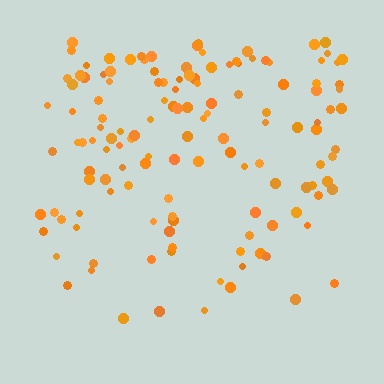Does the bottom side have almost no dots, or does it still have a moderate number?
Still a moderate number, just noticeably fewer than the top.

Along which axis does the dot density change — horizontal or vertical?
Vertical.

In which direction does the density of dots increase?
From bottom to top, with the top side densest.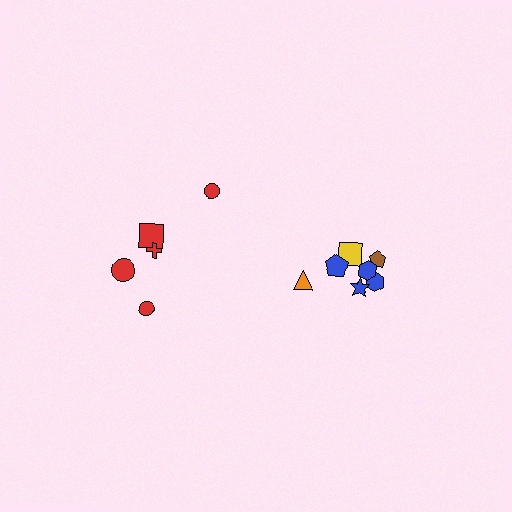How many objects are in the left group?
There are 5 objects.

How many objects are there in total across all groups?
There are 12 objects.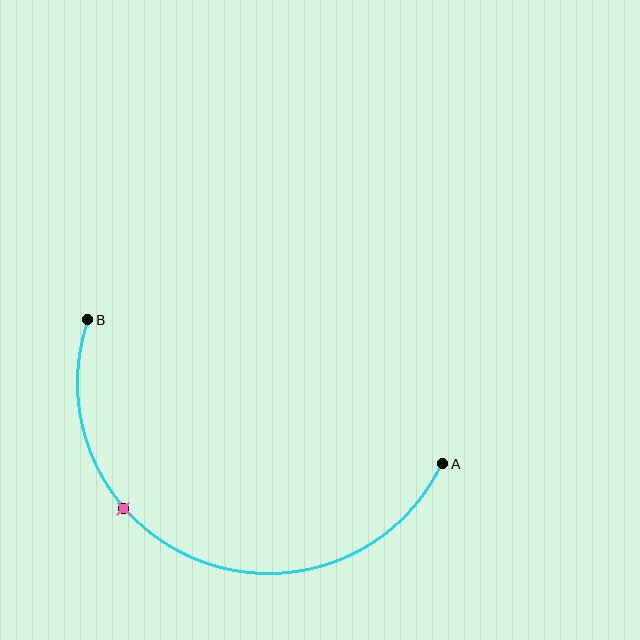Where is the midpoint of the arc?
The arc midpoint is the point on the curve farthest from the straight line joining A and B. It sits below that line.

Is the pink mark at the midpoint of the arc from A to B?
No. The pink mark lies on the arc but is closer to endpoint B. The arc midpoint would be at the point on the curve equidistant along the arc from both A and B.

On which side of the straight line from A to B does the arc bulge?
The arc bulges below the straight line connecting A and B.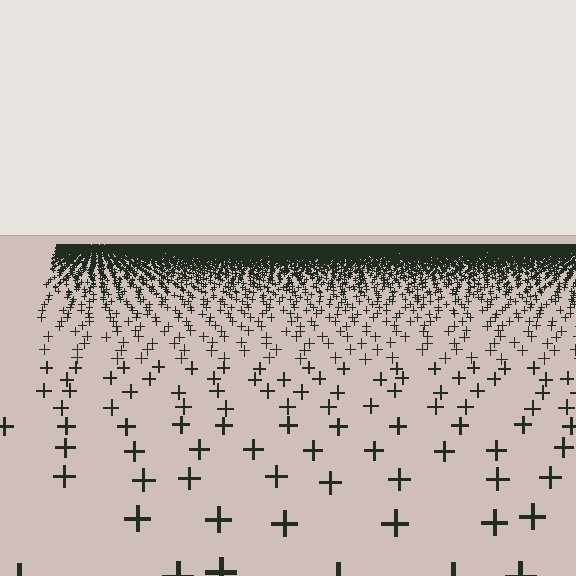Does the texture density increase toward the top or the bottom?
Density increases toward the top.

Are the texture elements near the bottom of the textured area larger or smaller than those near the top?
Larger. Near the bottom, elements are closer to the viewer and appear at a bigger on-screen size.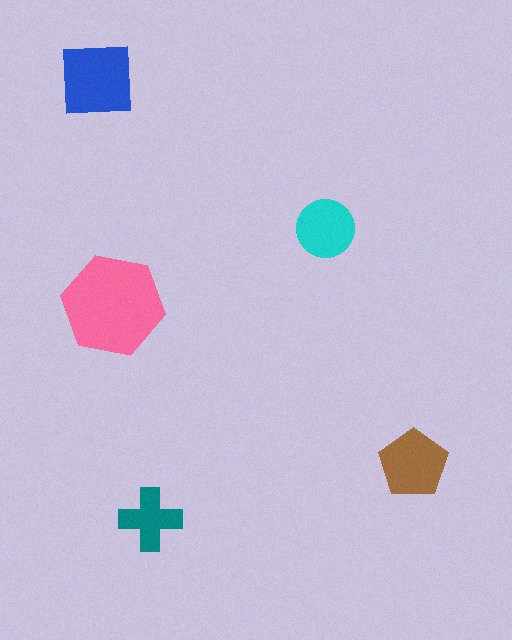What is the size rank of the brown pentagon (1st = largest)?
3rd.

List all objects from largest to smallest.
The pink hexagon, the blue square, the brown pentagon, the cyan circle, the teal cross.